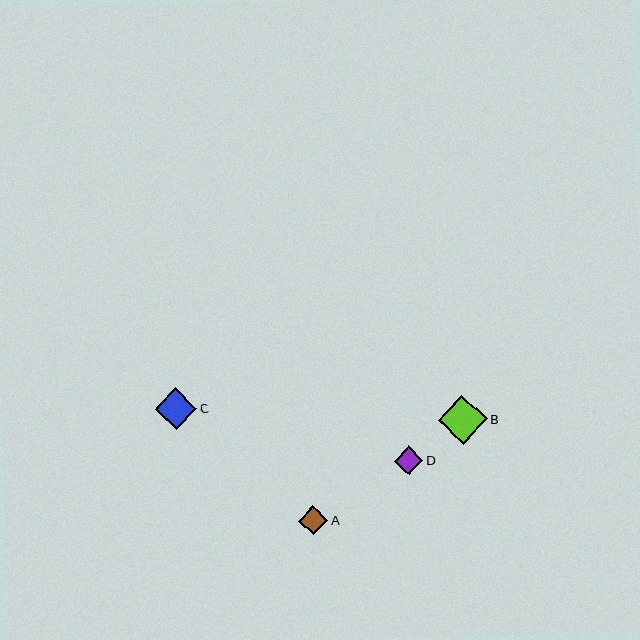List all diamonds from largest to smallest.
From largest to smallest: B, C, A, D.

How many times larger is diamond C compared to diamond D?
Diamond C is approximately 1.4 times the size of diamond D.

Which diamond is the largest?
Diamond B is the largest with a size of approximately 49 pixels.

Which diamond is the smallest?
Diamond D is the smallest with a size of approximately 29 pixels.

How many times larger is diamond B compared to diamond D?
Diamond B is approximately 1.7 times the size of diamond D.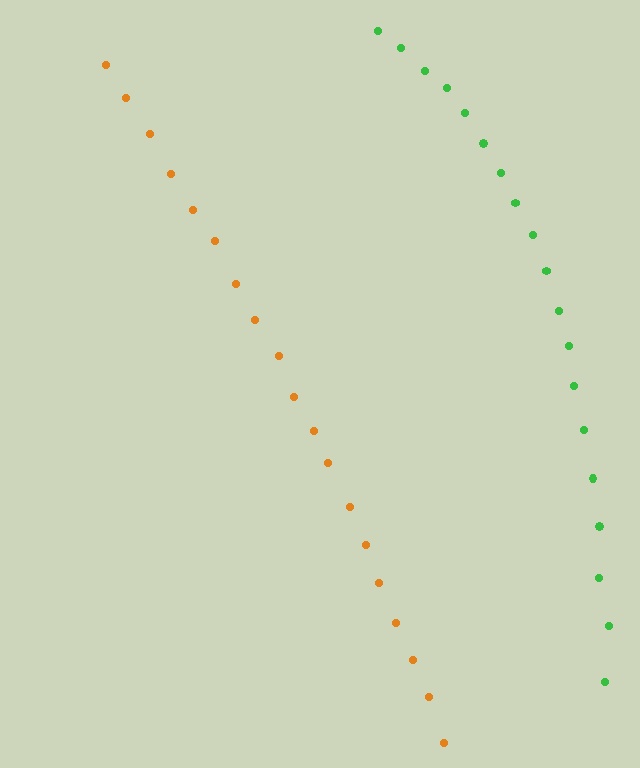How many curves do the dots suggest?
There are 2 distinct paths.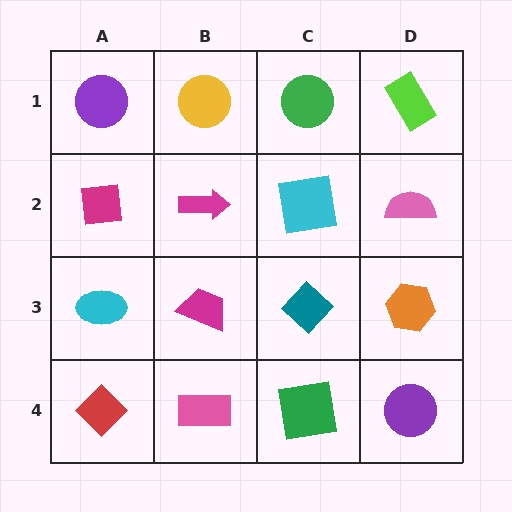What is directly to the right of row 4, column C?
A purple circle.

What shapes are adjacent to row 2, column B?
A yellow circle (row 1, column B), a magenta trapezoid (row 3, column B), a magenta square (row 2, column A), a cyan square (row 2, column C).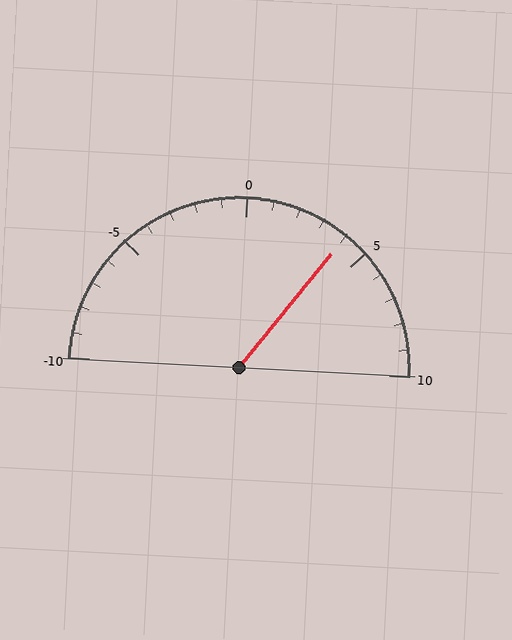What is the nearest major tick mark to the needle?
The nearest major tick mark is 5.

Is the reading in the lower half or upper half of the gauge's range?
The reading is in the upper half of the range (-10 to 10).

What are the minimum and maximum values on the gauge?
The gauge ranges from -10 to 10.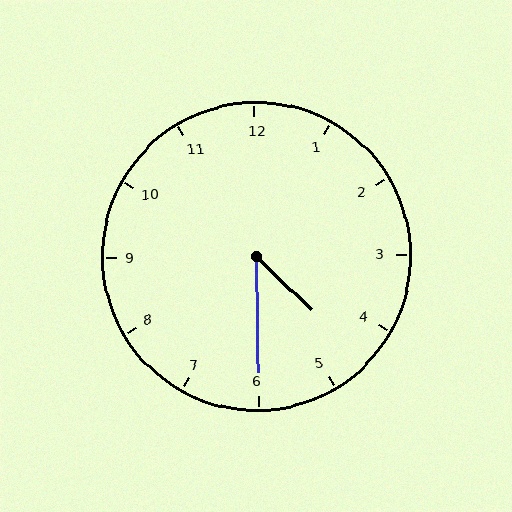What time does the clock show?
4:30.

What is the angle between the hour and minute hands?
Approximately 45 degrees.